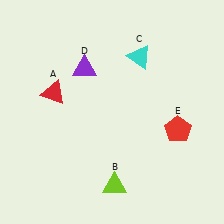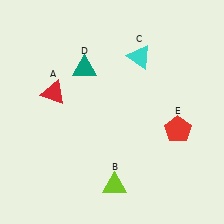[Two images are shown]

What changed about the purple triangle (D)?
In Image 1, D is purple. In Image 2, it changed to teal.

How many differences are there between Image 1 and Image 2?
There is 1 difference between the two images.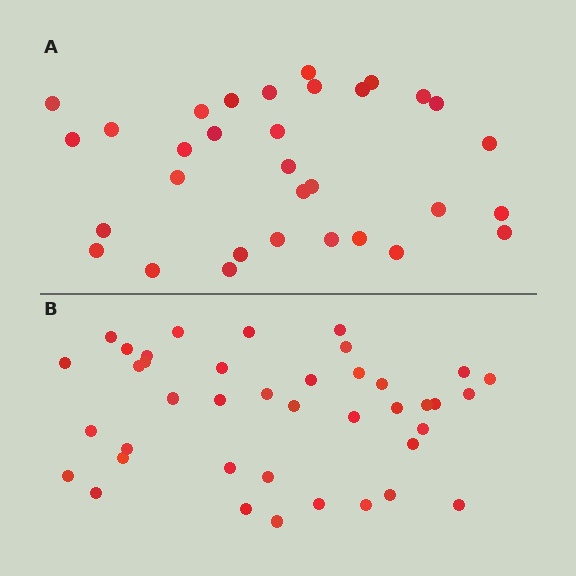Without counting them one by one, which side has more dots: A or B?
Region B (the bottom region) has more dots.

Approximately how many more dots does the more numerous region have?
Region B has roughly 8 or so more dots than region A.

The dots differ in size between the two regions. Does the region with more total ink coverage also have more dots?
No. Region A has more total ink coverage because its dots are larger, but region B actually contains more individual dots. Total area can be misleading — the number of items is what matters here.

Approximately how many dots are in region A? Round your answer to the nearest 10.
About 30 dots. (The exact count is 32, which rounds to 30.)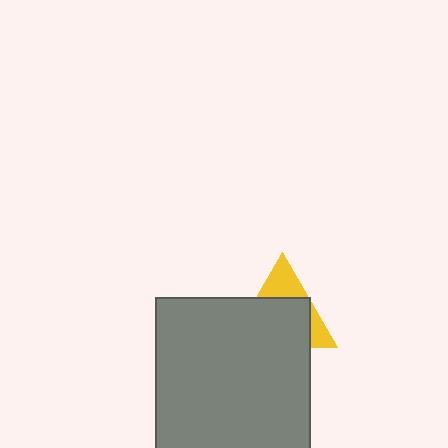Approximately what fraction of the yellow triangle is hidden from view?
Roughly 66% of the yellow triangle is hidden behind the gray square.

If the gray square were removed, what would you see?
You would see the complete yellow triangle.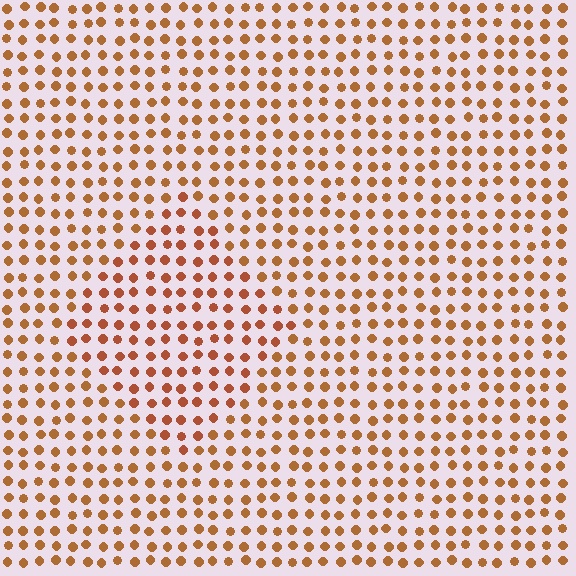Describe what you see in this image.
The image is filled with small brown elements in a uniform arrangement. A diamond-shaped region is visible where the elements are tinted to a slightly different hue, forming a subtle color boundary.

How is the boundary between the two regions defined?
The boundary is defined purely by a slight shift in hue (about 14 degrees). Spacing, size, and orientation are identical on both sides.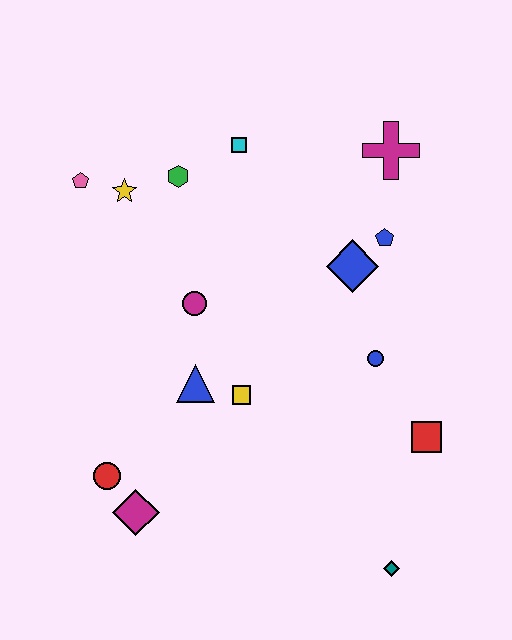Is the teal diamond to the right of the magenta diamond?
Yes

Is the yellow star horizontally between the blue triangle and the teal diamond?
No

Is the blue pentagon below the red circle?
No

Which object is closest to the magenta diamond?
The red circle is closest to the magenta diamond.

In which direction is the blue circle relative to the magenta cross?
The blue circle is below the magenta cross.